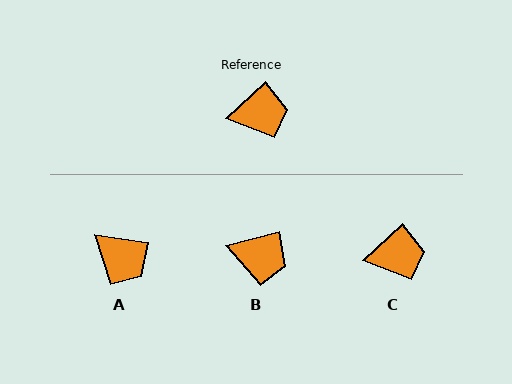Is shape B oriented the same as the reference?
No, it is off by about 28 degrees.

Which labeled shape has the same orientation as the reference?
C.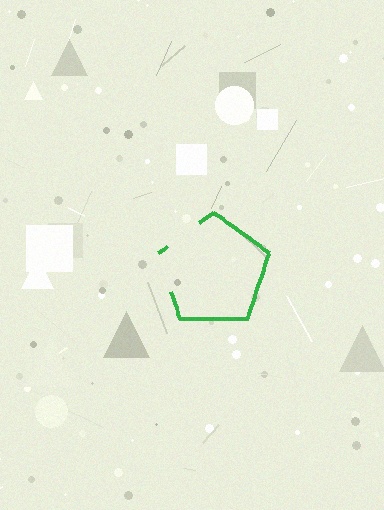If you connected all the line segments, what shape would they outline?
They would outline a pentagon.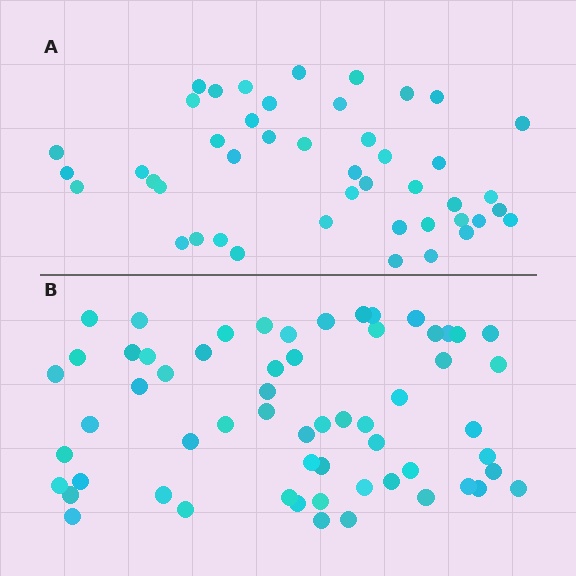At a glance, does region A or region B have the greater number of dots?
Region B (the bottom region) has more dots.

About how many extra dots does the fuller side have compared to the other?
Region B has approximately 15 more dots than region A.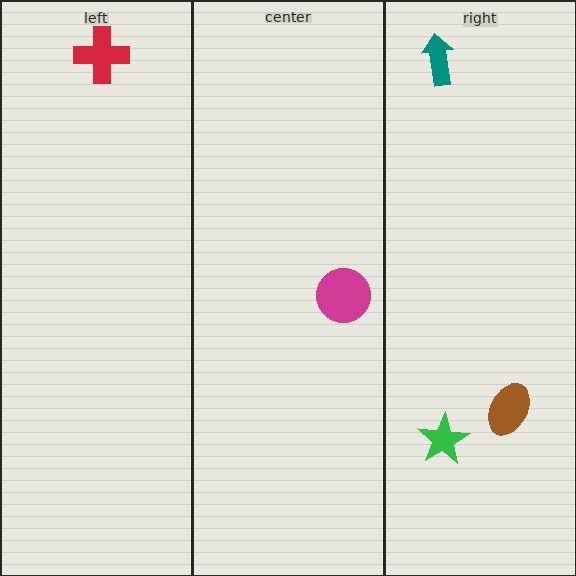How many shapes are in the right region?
3.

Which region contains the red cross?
The left region.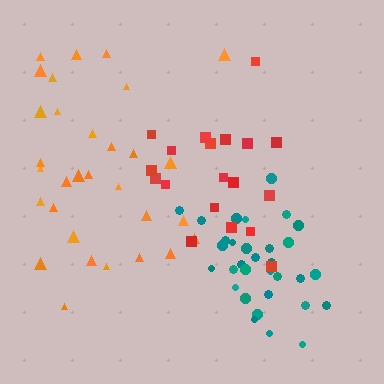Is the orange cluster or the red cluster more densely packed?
Red.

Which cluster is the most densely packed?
Teal.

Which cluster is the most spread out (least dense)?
Orange.